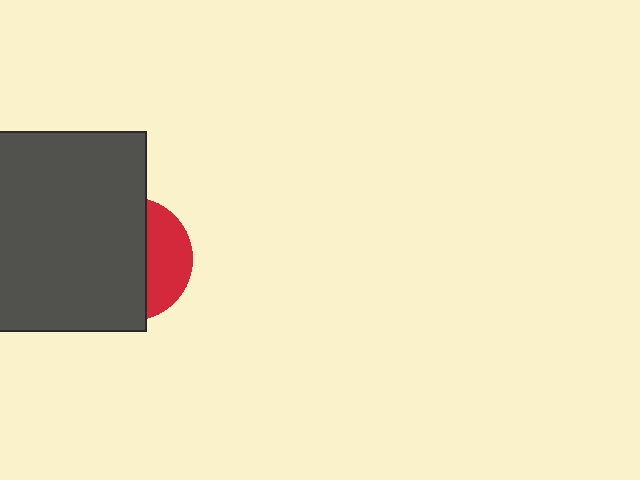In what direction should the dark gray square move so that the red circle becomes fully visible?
The dark gray square should move left. That is the shortest direction to clear the overlap and leave the red circle fully visible.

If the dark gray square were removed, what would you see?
You would see the complete red circle.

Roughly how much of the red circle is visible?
A small part of it is visible (roughly 33%).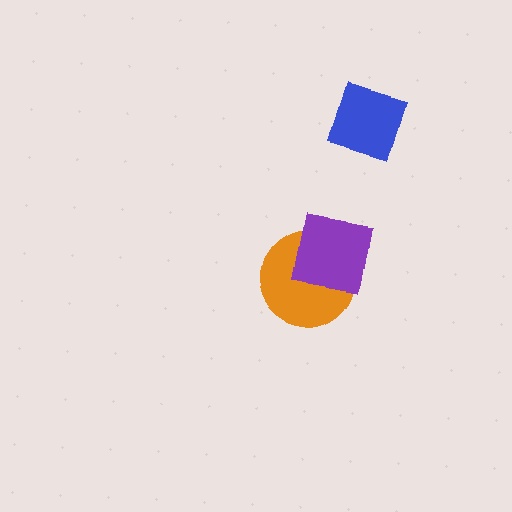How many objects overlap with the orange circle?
1 object overlaps with the orange circle.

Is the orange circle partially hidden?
Yes, it is partially covered by another shape.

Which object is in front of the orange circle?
The purple square is in front of the orange circle.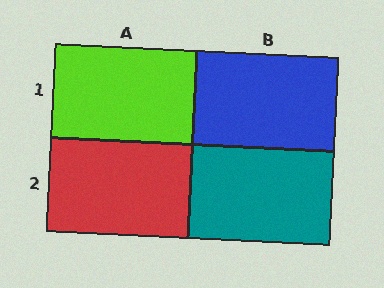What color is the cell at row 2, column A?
Red.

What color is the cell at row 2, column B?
Teal.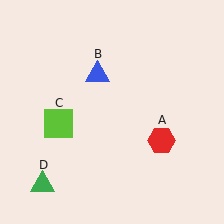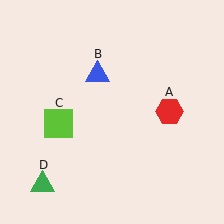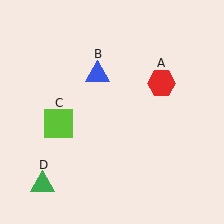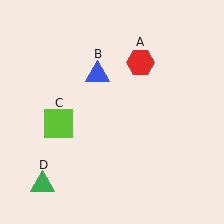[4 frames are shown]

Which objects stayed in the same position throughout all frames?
Blue triangle (object B) and lime square (object C) and green triangle (object D) remained stationary.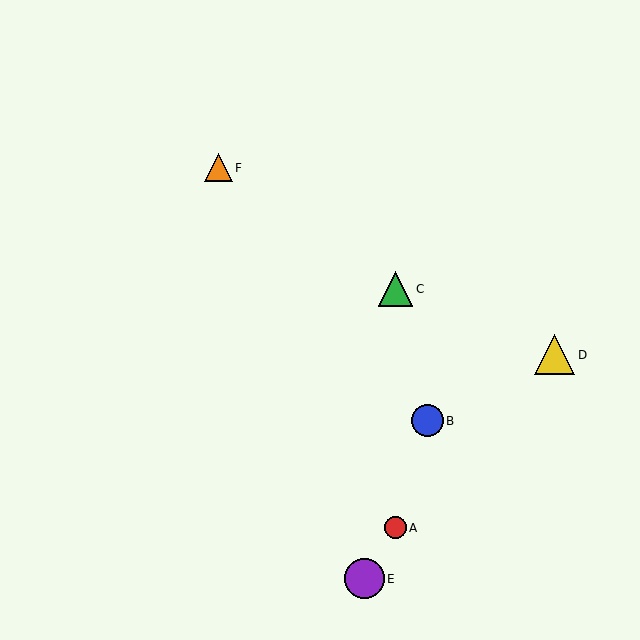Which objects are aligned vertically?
Objects A, C are aligned vertically.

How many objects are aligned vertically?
2 objects (A, C) are aligned vertically.